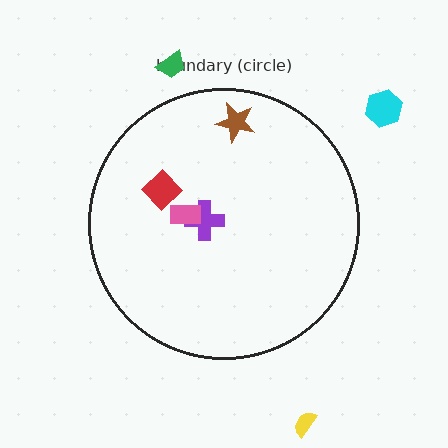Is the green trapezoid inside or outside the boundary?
Outside.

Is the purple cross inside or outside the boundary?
Inside.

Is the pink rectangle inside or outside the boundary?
Inside.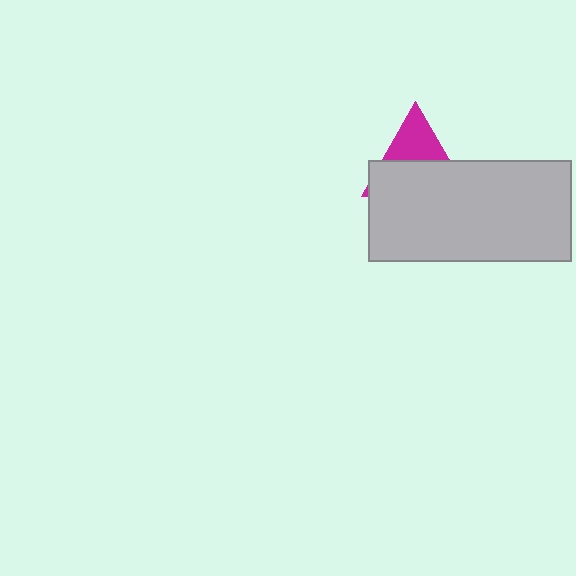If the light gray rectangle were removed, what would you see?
You would see the complete magenta triangle.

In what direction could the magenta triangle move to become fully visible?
The magenta triangle could move up. That would shift it out from behind the light gray rectangle entirely.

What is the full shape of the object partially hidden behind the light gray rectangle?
The partially hidden object is a magenta triangle.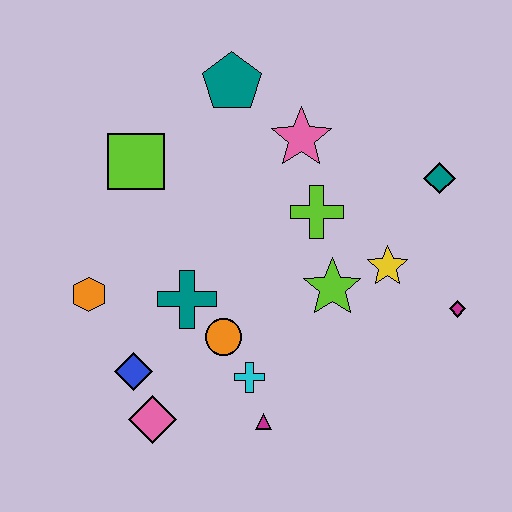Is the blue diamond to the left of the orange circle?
Yes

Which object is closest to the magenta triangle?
The cyan cross is closest to the magenta triangle.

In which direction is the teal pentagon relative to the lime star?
The teal pentagon is above the lime star.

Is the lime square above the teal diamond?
Yes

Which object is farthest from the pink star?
The pink diamond is farthest from the pink star.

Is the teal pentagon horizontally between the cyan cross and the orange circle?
Yes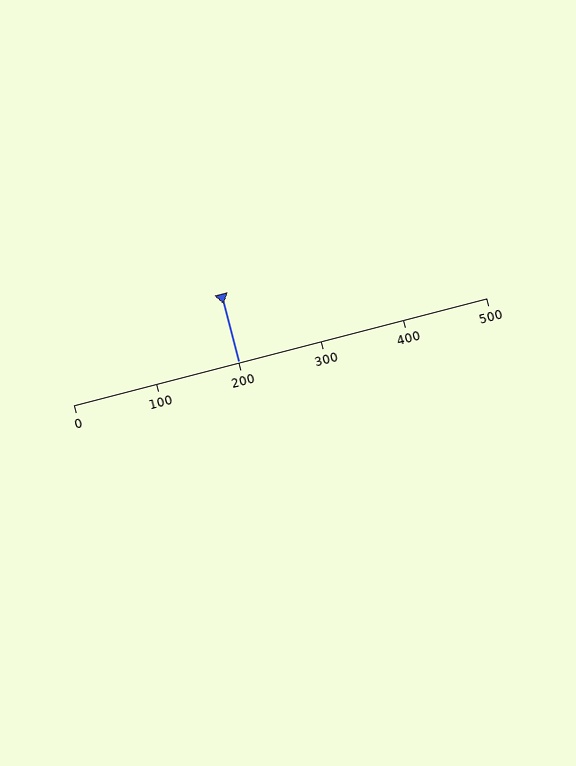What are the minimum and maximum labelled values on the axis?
The axis runs from 0 to 500.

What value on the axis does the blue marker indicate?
The marker indicates approximately 200.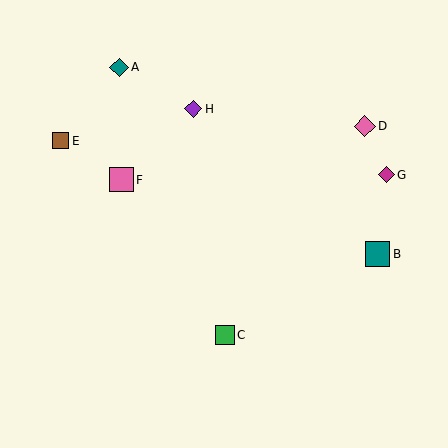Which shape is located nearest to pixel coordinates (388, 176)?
The magenta diamond (labeled G) at (387, 175) is nearest to that location.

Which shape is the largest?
The teal square (labeled B) is the largest.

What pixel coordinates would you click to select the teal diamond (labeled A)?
Click at (119, 67) to select the teal diamond A.